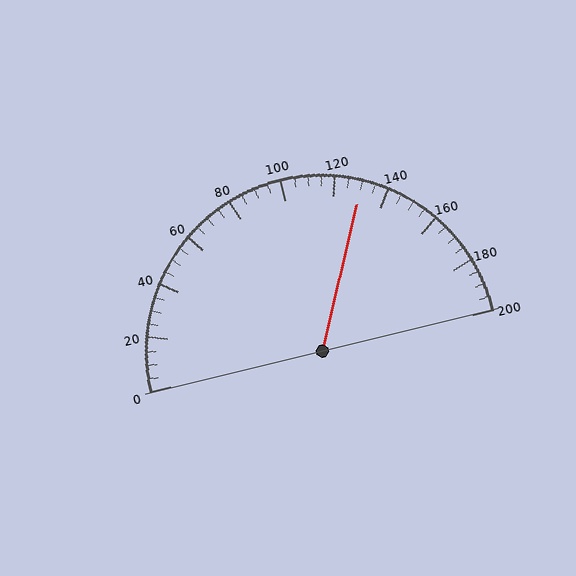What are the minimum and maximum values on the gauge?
The gauge ranges from 0 to 200.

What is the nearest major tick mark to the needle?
The nearest major tick mark is 120.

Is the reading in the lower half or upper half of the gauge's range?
The reading is in the upper half of the range (0 to 200).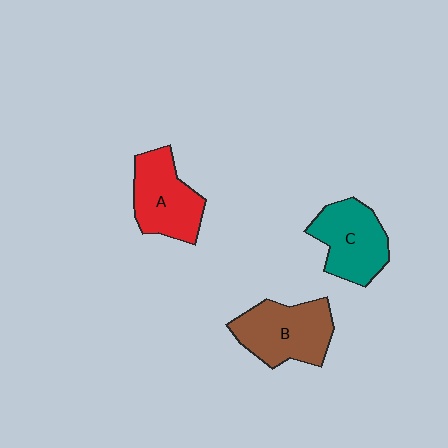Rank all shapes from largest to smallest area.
From largest to smallest: B (brown), A (red), C (teal).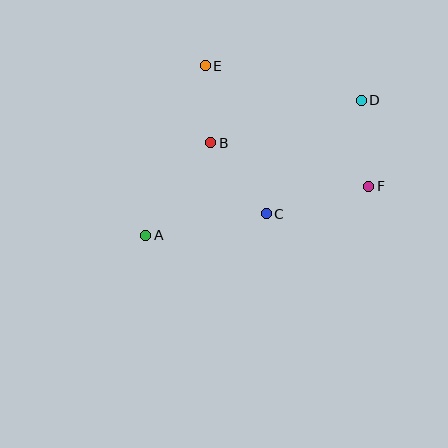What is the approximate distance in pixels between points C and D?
The distance between C and D is approximately 148 pixels.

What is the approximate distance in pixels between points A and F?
The distance between A and F is approximately 228 pixels.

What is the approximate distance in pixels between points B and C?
The distance between B and C is approximately 90 pixels.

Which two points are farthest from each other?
Points A and D are farthest from each other.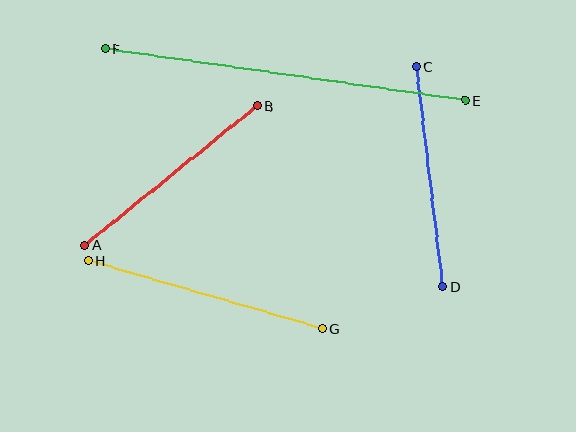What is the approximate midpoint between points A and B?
The midpoint is at approximately (171, 175) pixels.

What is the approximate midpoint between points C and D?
The midpoint is at approximately (430, 177) pixels.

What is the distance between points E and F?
The distance is approximately 363 pixels.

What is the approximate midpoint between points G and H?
The midpoint is at approximately (205, 295) pixels.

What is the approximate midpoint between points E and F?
The midpoint is at approximately (285, 74) pixels.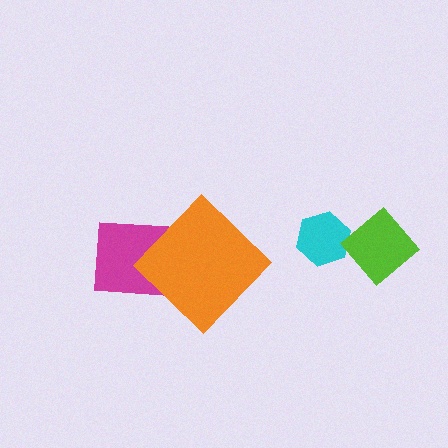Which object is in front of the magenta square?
The orange diamond is in front of the magenta square.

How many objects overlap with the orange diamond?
1 object overlaps with the orange diamond.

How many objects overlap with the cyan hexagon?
0 objects overlap with the cyan hexagon.